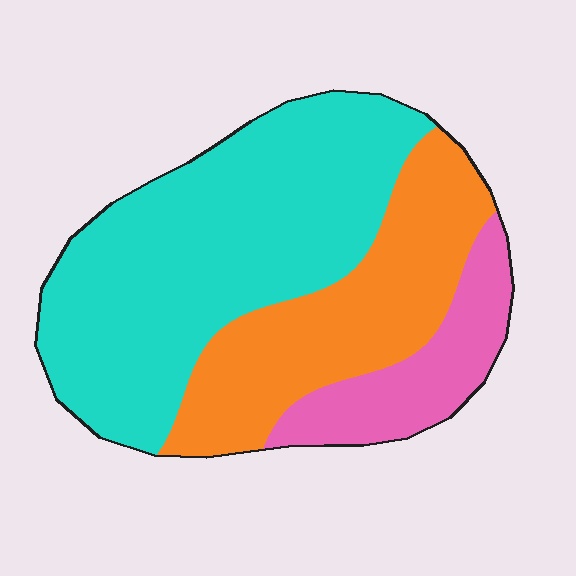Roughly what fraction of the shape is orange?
Orange takes up between a quarter and a half of the shape.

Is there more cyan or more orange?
Cyan.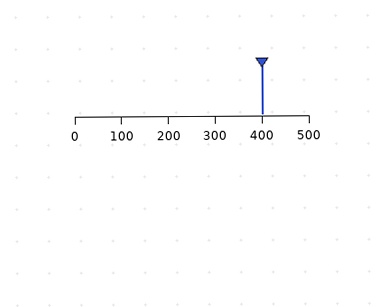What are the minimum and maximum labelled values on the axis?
The axis runs from 0 to 500.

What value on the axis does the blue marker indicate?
The marker indicates approximately 400.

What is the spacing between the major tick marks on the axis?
The major ticks are spaced 100 apart.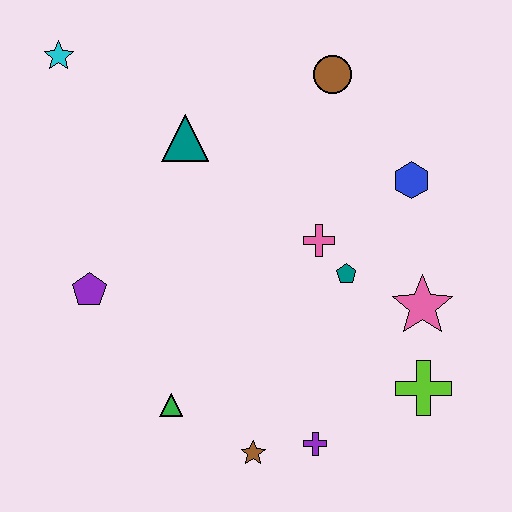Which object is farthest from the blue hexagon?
The cyan star is farthest from the blue hexagon.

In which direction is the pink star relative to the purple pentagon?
The pink star is to the right of the purple pentagon.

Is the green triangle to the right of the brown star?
No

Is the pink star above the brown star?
Yes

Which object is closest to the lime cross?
The pink star is closest to the lime cross.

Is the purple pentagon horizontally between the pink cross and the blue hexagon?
No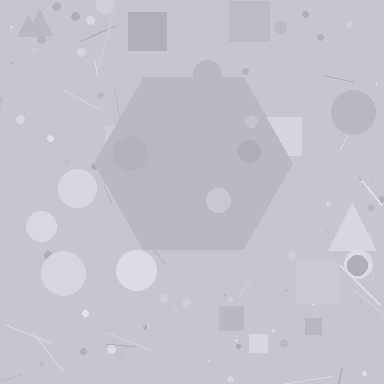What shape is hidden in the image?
A hexagon is hidden in the image.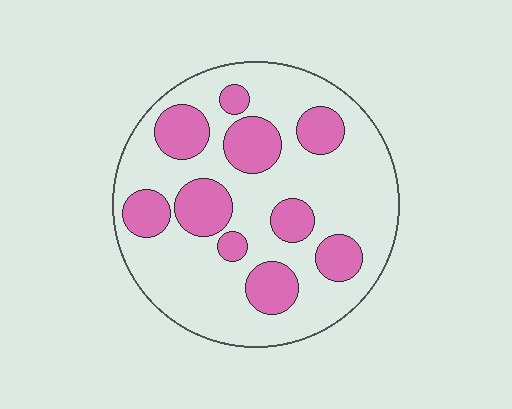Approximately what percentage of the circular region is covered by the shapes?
Approximately 30%.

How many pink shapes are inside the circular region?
10.